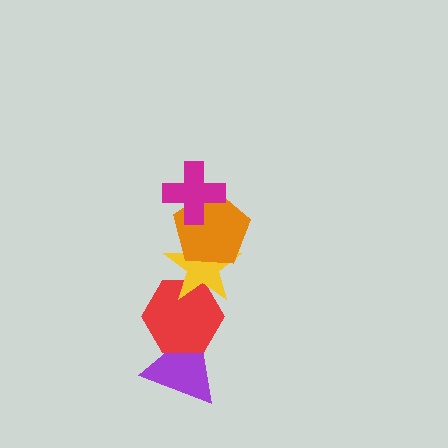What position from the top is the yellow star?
The yellow star is 3rd from the top.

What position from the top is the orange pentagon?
The orange pentagon is 2nd from the top.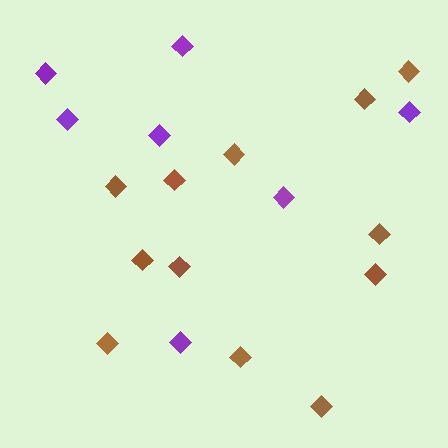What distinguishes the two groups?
There are 2 groups: one group of purple diamonds (7) and one group of brown diamonds (12).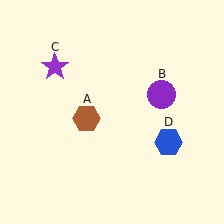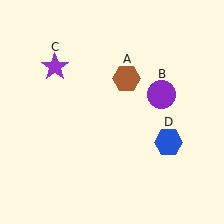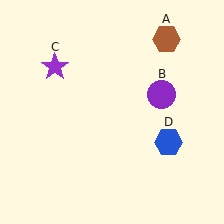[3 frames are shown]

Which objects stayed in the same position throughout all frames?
Purple circle (object B) and purple star (object C) and blue hexagon (object D) remained stationary.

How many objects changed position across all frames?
1 object changed position: brown hexagon (object A).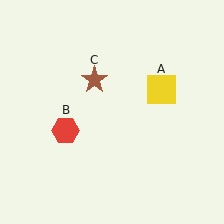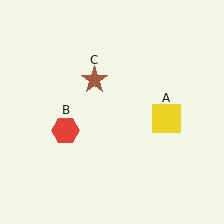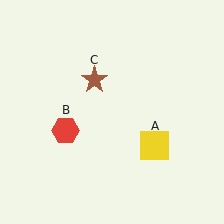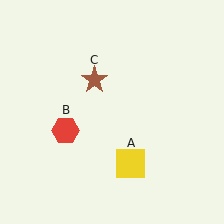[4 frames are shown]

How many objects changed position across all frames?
1 object changed position: yellow square (object A).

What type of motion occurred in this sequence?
The yellow square (object A) rotated clockwise around the center of the scene.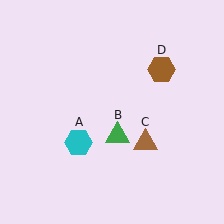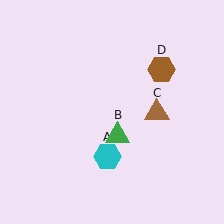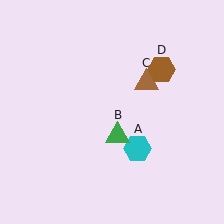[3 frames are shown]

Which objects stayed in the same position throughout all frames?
Green triangle (object B) and brown hexagon (object D) remained stationary.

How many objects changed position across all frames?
2 objects changed position: cyan hexagon (object A), brown triangle (object C).